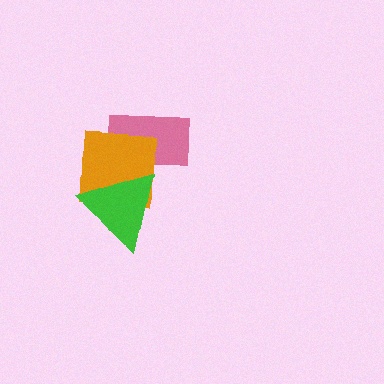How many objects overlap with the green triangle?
2 objects overlap with the green triangle.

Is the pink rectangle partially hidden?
Yes, it is partially covered by another shape.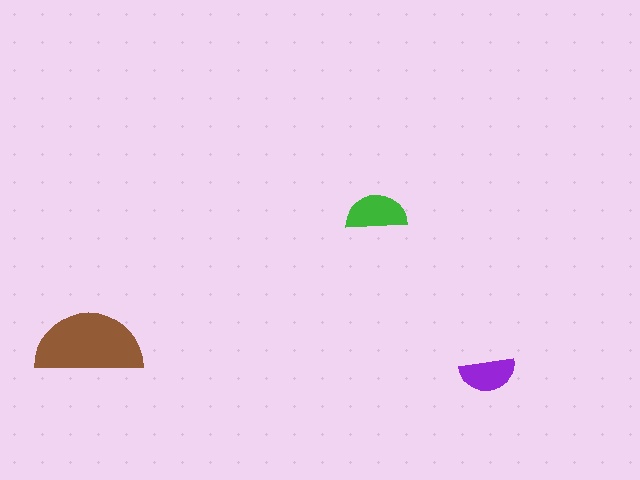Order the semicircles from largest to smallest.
the brown one, the green one, the purple one.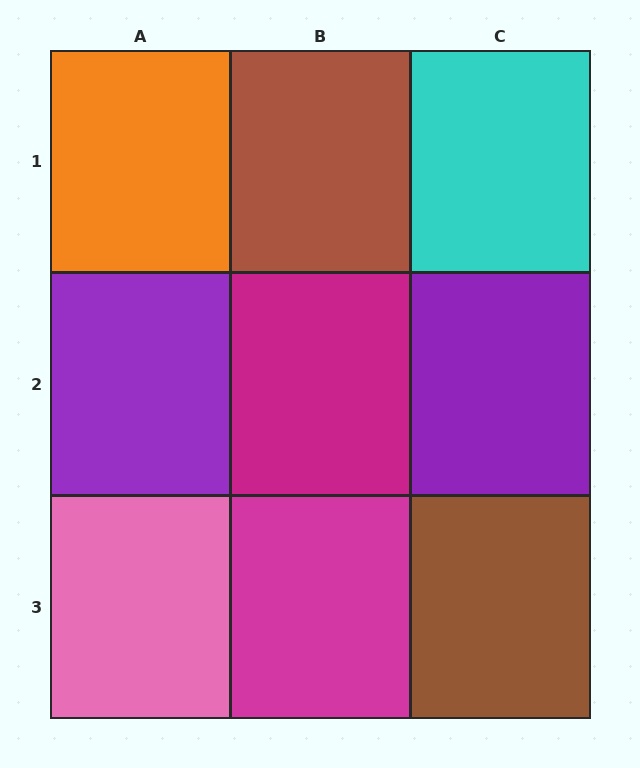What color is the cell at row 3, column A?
Pink.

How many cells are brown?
2 cells are brown.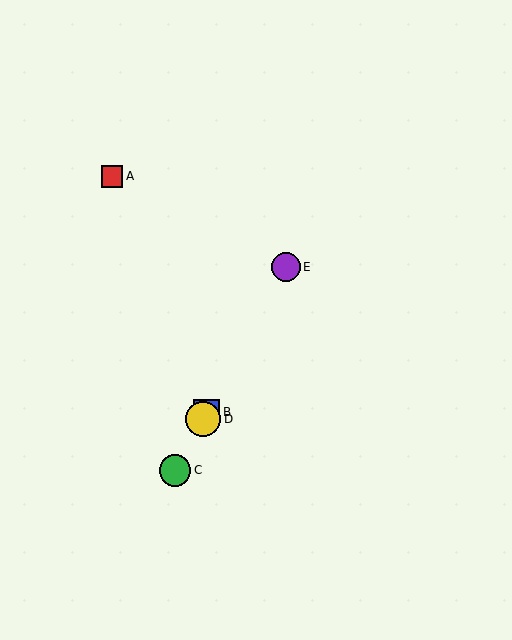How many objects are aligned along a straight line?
4 objects (B, C, D, E) are aligned along a straight line.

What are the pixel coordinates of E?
Object E is at (286, 267).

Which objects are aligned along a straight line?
Objects B, C, D, E are aligned along a straight line.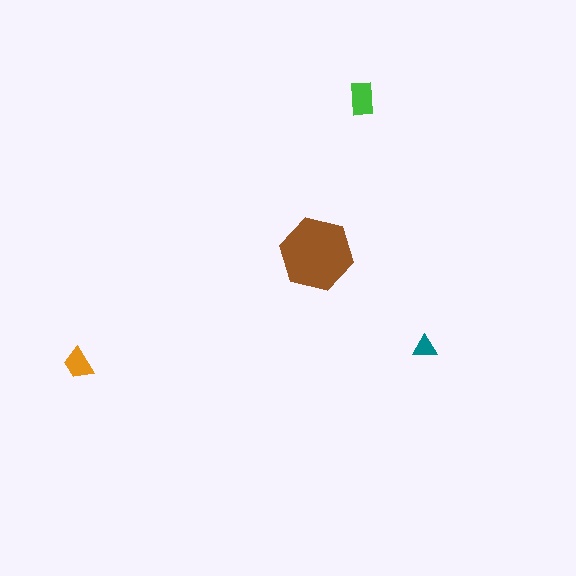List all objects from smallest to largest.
The teal triangle, the orange trapezoid, the green rectangle, the brown hexagon.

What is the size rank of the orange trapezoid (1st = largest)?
3rd.